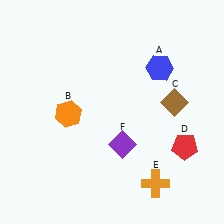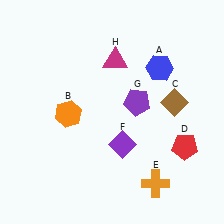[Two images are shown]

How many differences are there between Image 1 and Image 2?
There are 2 differences between the two images.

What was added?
A purple pentagon (G), a magenta triangle (H) were added in Image 2.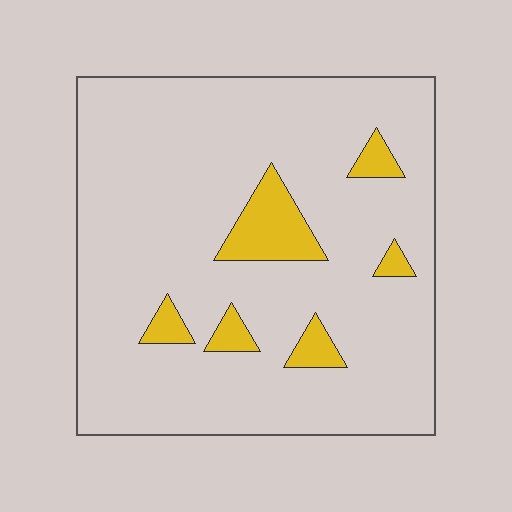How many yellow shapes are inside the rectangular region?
6.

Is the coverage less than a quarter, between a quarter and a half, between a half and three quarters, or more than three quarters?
Less than a quarter.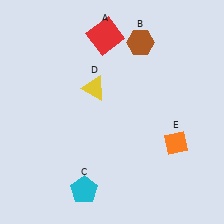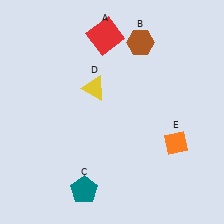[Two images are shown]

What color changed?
The pentagon (C) changed from cyan in Image 1 to teal in Image 2.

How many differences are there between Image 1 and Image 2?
There is 1 difference between the two images.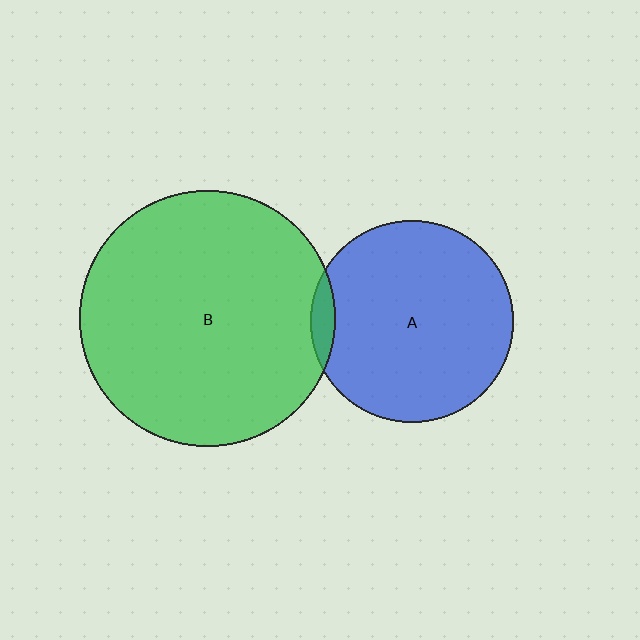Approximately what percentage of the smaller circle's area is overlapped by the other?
Approximately 5%.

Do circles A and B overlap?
Yes.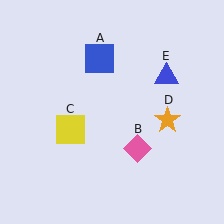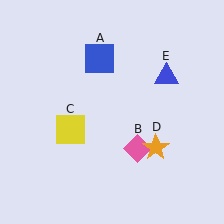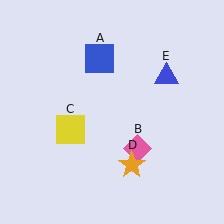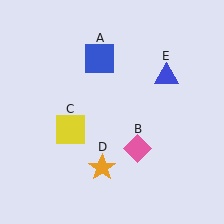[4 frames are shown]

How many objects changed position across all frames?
1 object changed position: orange star (object D).